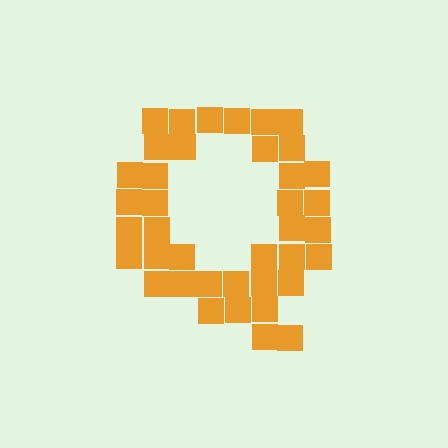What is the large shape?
The large shape is the letter Q.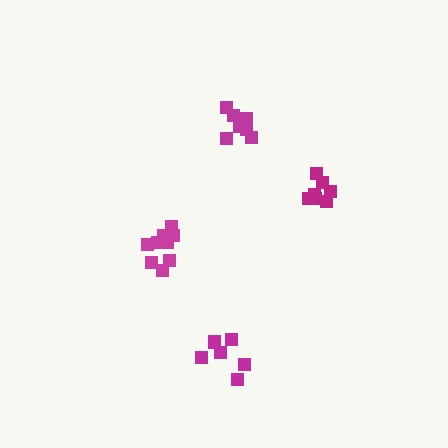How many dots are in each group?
Group 1: 7 dots, Group 2: 7 dots, Group 3: 10 dots, Group 4: 7 dots (31 total).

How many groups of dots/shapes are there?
There are 4 groups.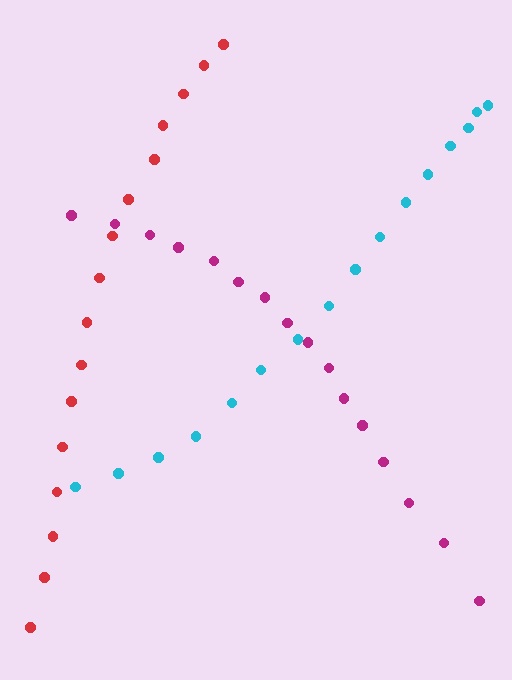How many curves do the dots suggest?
There are 3 distinct paths.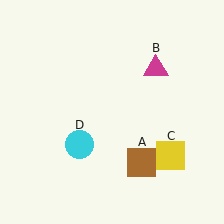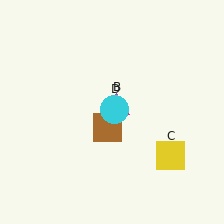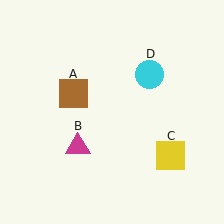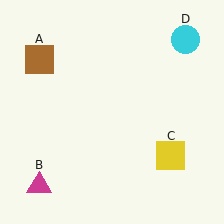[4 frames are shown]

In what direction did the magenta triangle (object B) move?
The magenta triangle (object B) moved down and to the left.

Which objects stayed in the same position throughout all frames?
Yellow square (object C) remained stationary.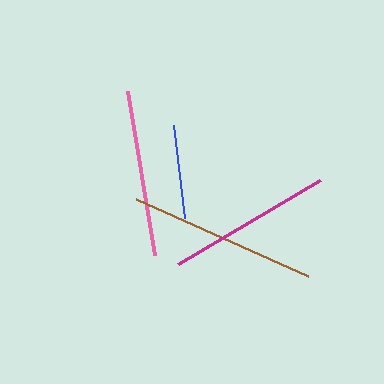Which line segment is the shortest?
The blue line is the shortest at approximately 93 pixels.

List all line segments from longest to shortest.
From longest to shortest: brown, pink, magenta, blue.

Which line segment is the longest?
The brown line is the longest at approximately 189 pixels.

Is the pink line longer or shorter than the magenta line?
The pink line is longer than the magenta line.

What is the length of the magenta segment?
The magenta segment is approximately 165 pixels long.